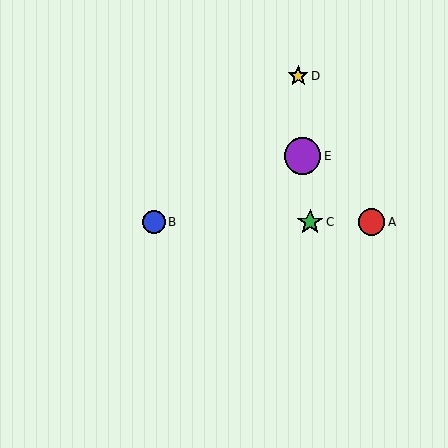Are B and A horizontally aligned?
Yes, both are at y≈222.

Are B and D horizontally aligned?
No, B is at y≈222 and D is at y≈76.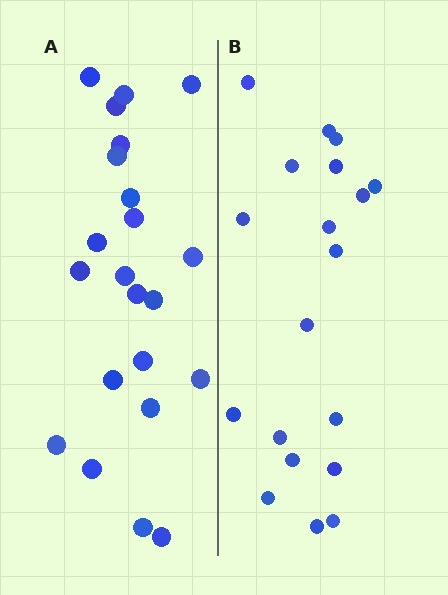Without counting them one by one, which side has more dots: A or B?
Region A (the left region) has more dots.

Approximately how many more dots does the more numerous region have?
Region A has just a few more — roughly 2 or 3 more dots than region B.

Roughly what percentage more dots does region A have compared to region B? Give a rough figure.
About 15% more.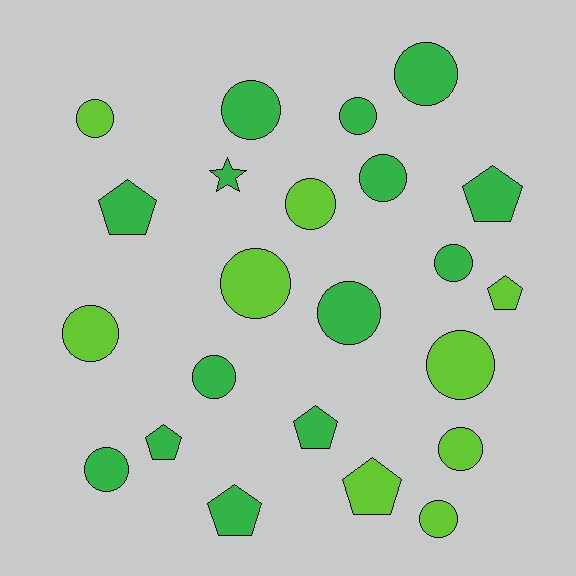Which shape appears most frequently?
Circle, with 15 objects.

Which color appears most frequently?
Green, with 14 objects.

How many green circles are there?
There are 8 green circles.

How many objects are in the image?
There are 23 objects.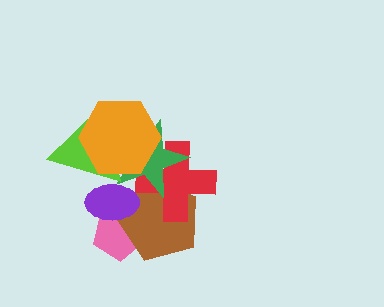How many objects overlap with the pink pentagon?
2 objects overlap with the pink pentagon.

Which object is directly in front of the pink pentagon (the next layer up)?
The brown pentagon is directly in front of the pink pentagon.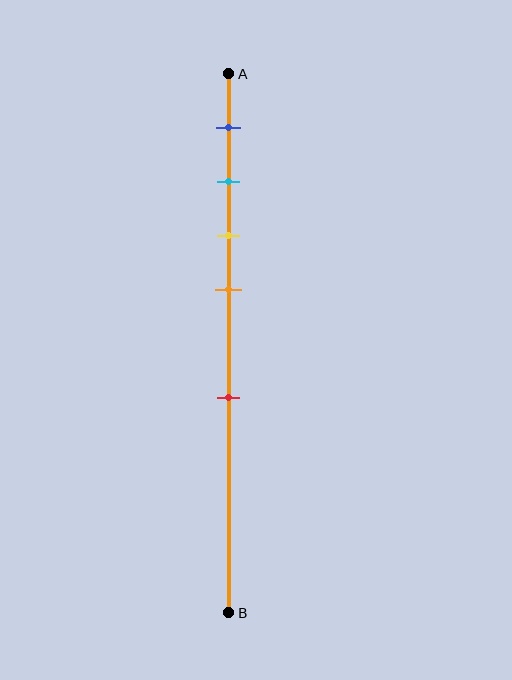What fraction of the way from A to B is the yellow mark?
The yellow mark is approximately 30% (0.3) of the way from A to B.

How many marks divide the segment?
There are 5 marks dividing the segment.